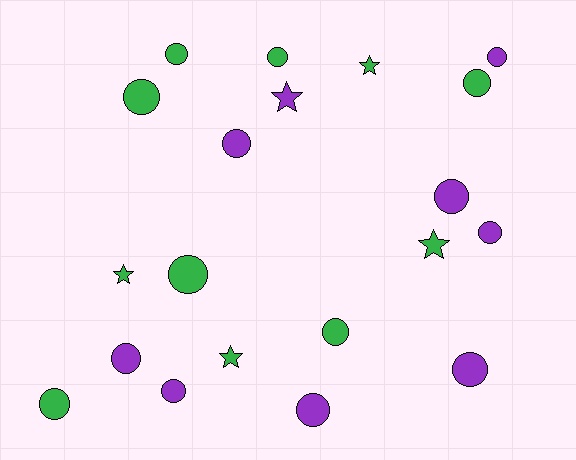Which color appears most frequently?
Green, with 11 objects.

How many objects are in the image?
There are 20 objects.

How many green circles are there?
There are 7 green circles.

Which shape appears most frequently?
Circle, with 15 objects.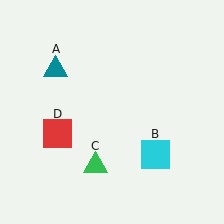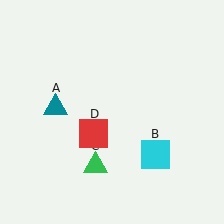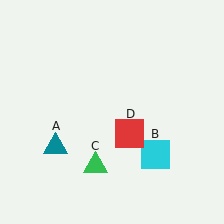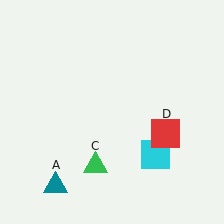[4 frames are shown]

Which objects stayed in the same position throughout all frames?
Cyan square (object B) and green triangle (object C) remained stationary.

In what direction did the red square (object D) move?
The red square (object D) moved right.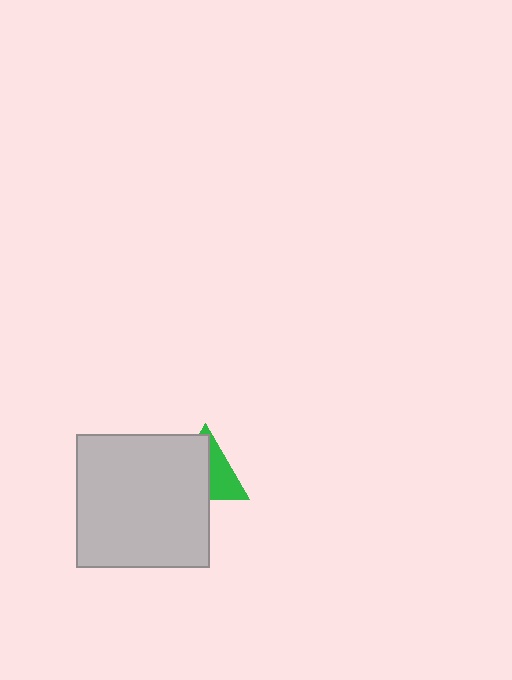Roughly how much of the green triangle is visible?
A small part of it is visible (roughly 43%).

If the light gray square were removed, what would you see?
You would see the complete green triangle.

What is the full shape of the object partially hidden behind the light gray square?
The partially hidden object is a green triangle.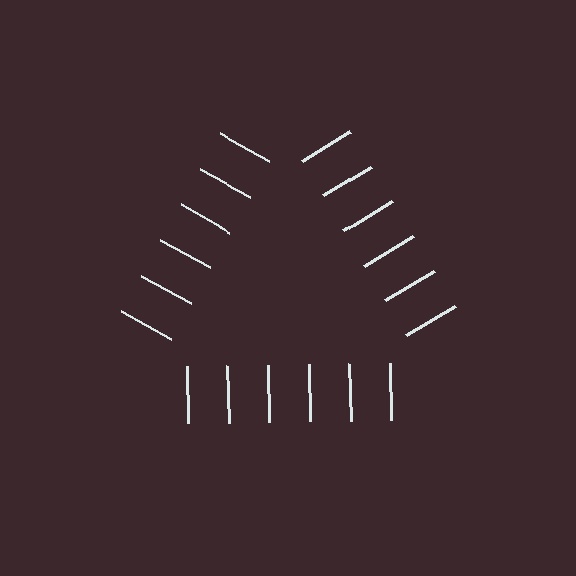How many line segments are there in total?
18 — 6 along each of the 3 edges.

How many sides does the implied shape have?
3 sides — the line-ends trace a triangle.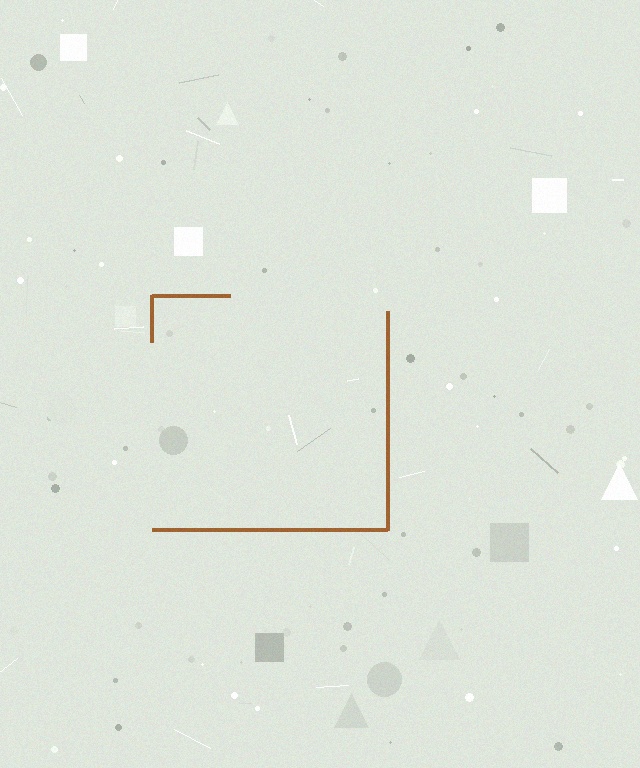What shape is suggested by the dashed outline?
The dashed outline suggests a square.